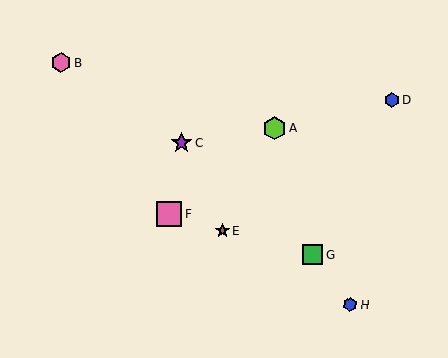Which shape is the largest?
The pink square (labeled F) is the largest.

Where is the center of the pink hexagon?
The center of the pink hexagon is at (61, 63).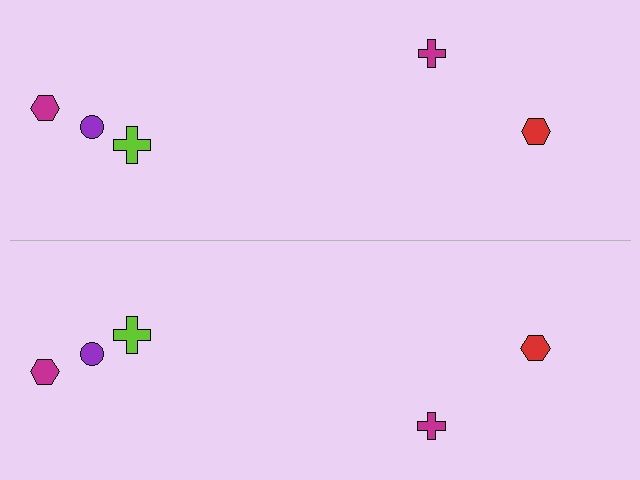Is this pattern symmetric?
Yes, this pattern has bilateral (reflection) symmetry.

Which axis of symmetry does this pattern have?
The pattern has a horizontal axis of symmetry running through the center of the image.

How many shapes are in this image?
There are 10 shapes in this image.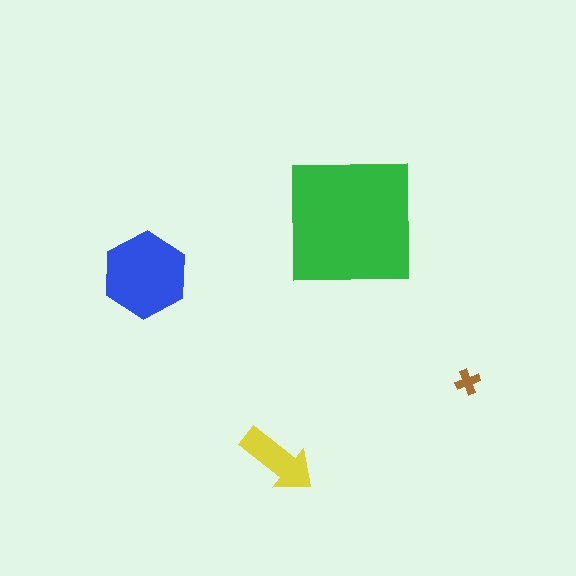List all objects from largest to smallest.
The green square, the blue hexagon, the yellow arrow, the brown cross.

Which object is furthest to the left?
The blue hexagon is leftmost.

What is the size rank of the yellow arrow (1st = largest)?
3rd.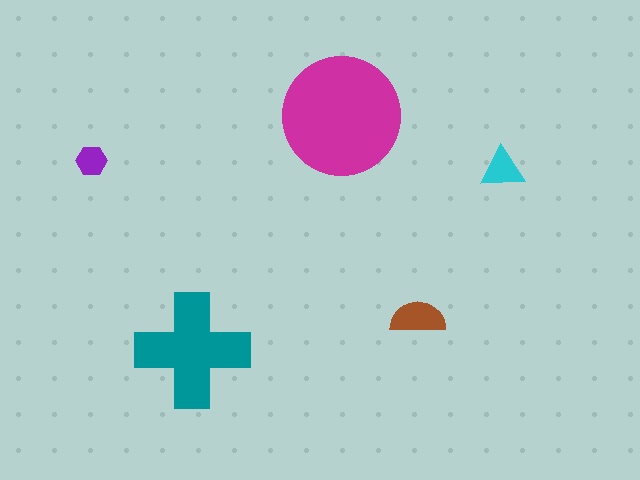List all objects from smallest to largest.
The purple hexagon, the cyan triangle, the brown semicircle, the teal cross, the magenta circle.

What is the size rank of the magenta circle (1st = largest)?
1st.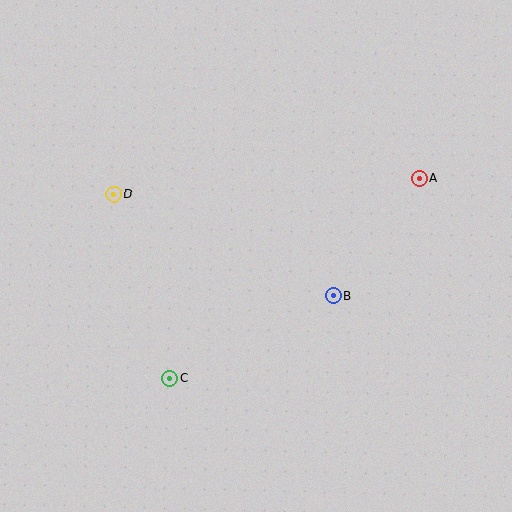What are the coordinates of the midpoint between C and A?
The midpoint between C and A is at (294, 278).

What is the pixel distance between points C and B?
The distance between C and B is 183 pixels.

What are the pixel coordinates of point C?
Point C is at (170, 378).